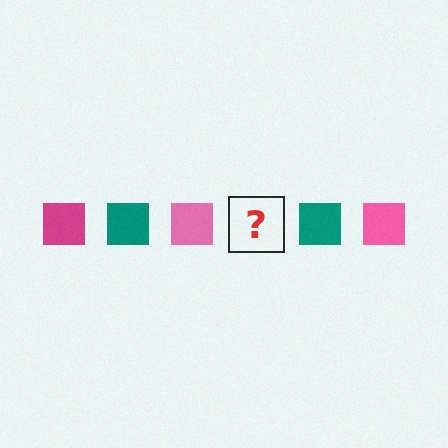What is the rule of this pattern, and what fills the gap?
The rule is that the pattern cycles through magenta, teal, pink squares. The gap should be filled with a magenta square.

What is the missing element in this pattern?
The missing element is a magenta square.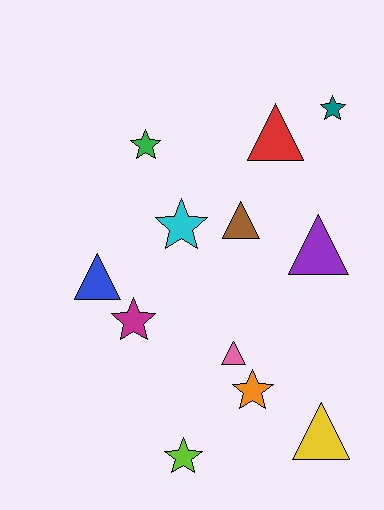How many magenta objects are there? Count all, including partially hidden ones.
There is 1 magenta object.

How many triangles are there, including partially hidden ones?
There are 6 triangles.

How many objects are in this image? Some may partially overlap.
There are 12 objects.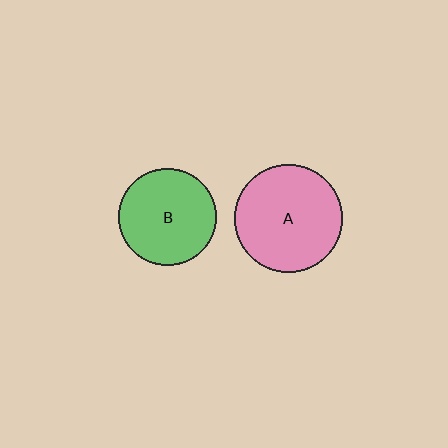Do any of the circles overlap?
No, none of the circles overlap.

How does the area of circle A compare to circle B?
Approximately 1.2 times.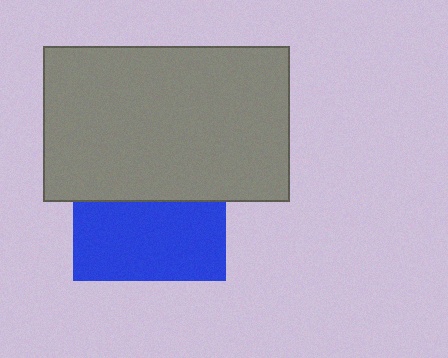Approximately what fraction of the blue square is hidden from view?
Roughly 48% of the blue square is hidden behind the gray rectangle.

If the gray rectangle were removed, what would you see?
You would see the complete blue square.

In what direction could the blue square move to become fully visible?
The blue square could move down. That would shift it out from behind the gray rectangle entirely.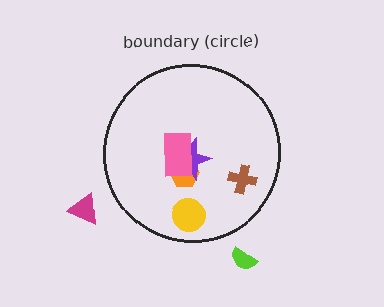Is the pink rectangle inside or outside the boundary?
Inside.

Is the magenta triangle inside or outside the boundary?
Outside.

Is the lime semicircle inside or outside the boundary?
Outside.